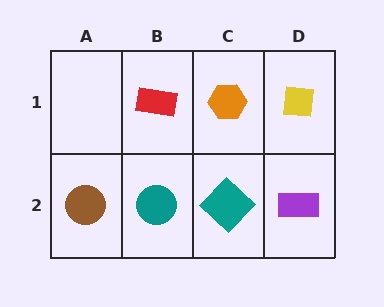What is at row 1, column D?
A yellow square.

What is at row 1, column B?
A red rectangle.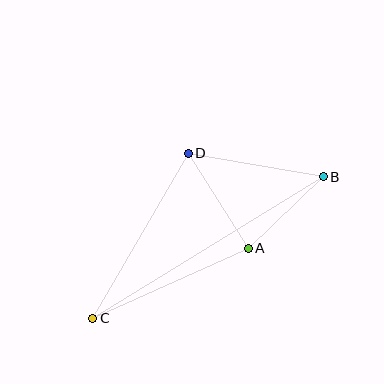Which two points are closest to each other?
Points A and B are closest to each other.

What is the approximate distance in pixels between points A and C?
The distance between A and C is approximately 170 pixels.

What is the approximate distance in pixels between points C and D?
The distance between C and D is approximately 191 pixels.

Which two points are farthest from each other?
Points B and C are farthest from each other.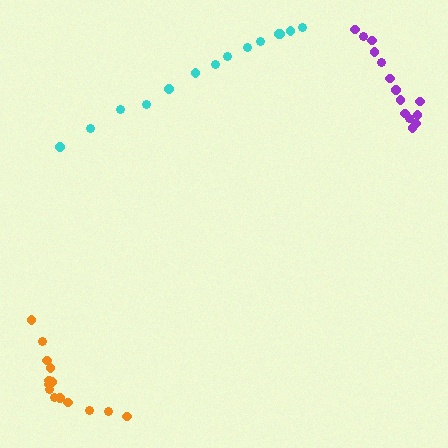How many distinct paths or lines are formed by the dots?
There are 3 distinct paths.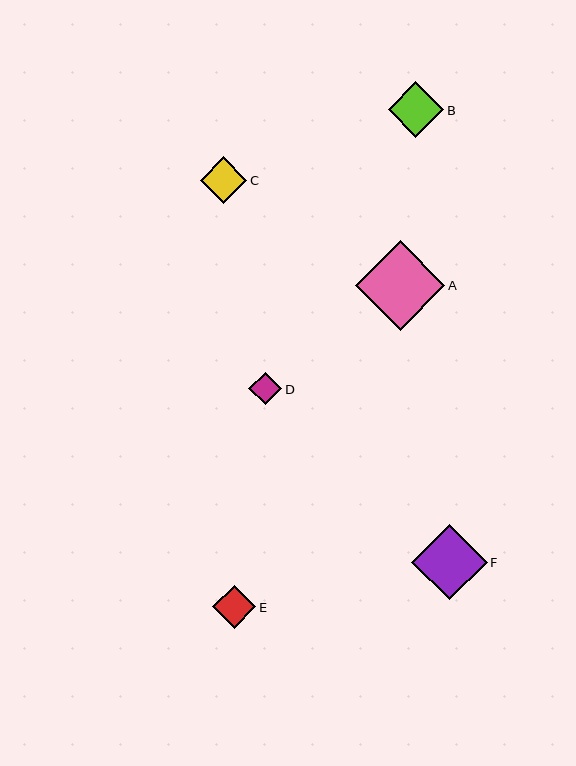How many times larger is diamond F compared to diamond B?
Diamond F is approximately 1.4 times the size of diamond B.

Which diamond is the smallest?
Diamond D is the smallest with a size of approximately 33 pixels.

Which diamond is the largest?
Diamond A is the largest with a size of approximately 89 pixels.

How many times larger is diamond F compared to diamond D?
Diamond F is approximately 2.3 times the size of diamond D.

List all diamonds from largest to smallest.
From largest to smallest: A, F, B, C, E, D.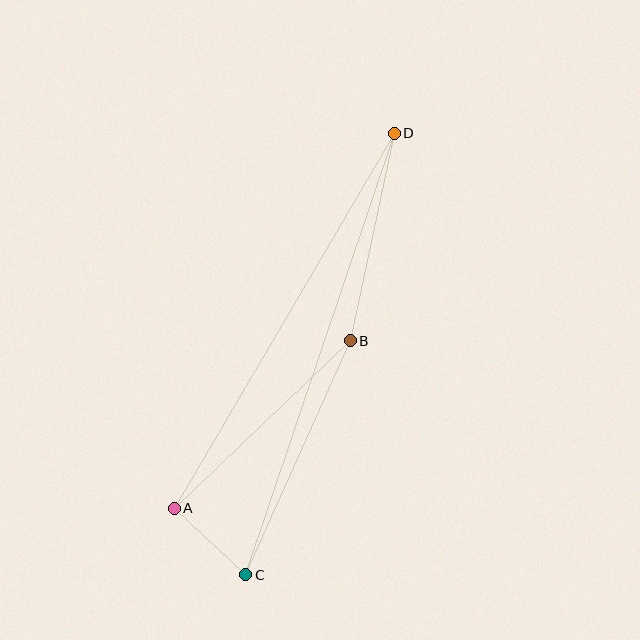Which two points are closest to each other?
Points A and C are closest to each other.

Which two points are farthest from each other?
Points C and D are farthest from each other.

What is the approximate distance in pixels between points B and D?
The distance between B and D is approximately 212 pixels.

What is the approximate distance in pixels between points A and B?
The distance between A and B is approximately 243 pixels.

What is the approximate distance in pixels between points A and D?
The distance between A and D is approximately 435 pixels.